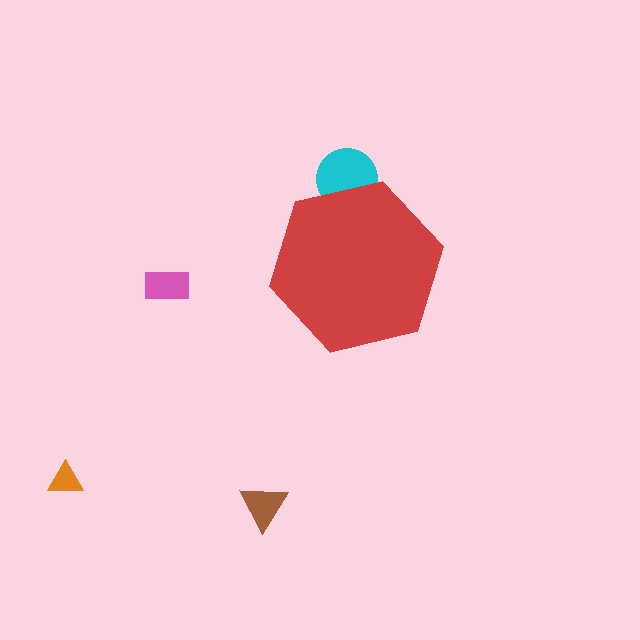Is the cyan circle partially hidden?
Yes, the cyan circle is partially hidden behind the red hexagon.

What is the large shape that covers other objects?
A red hexagon.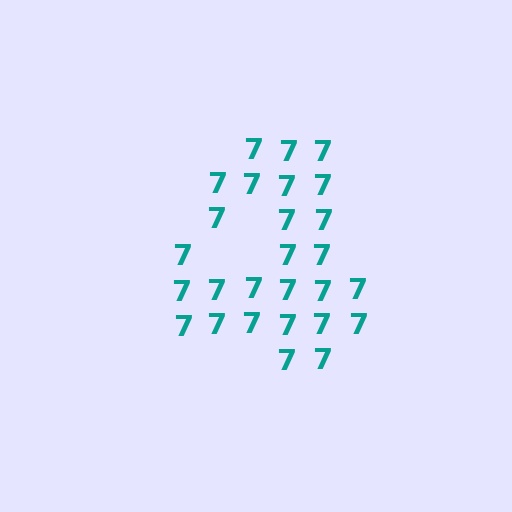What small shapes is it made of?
It is made of small digit 7's.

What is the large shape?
The large shape is the digit 4.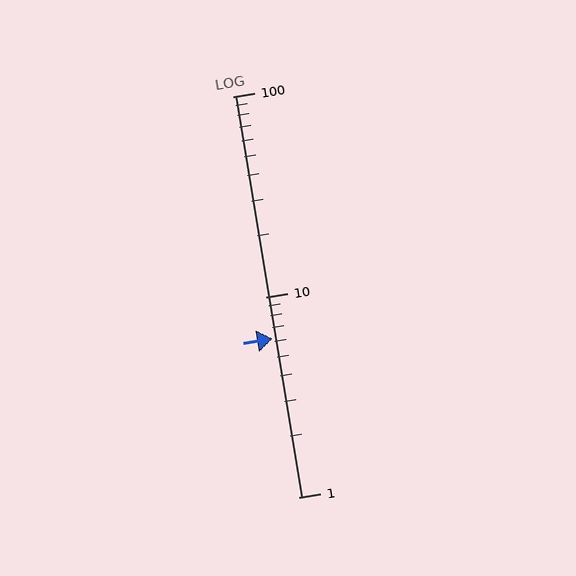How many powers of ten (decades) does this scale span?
The scale spans 2 decades, from 1 to 100.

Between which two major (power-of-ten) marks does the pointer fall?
The pointer is between 1 and 10.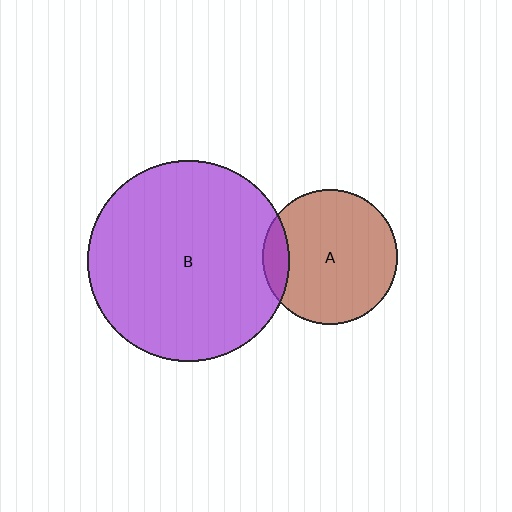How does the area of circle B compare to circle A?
Approximately 2.2 times.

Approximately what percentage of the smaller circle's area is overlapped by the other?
Approximately 10%.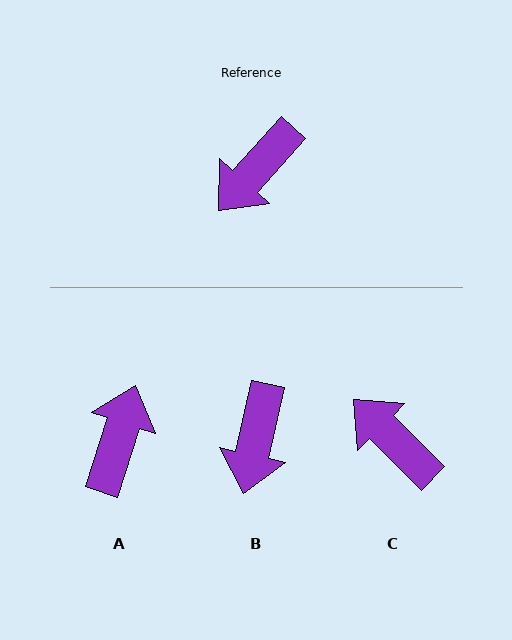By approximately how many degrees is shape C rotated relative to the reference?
Approximately 92 degrees clockwise.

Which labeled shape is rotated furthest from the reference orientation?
A, about 156 degrees away.